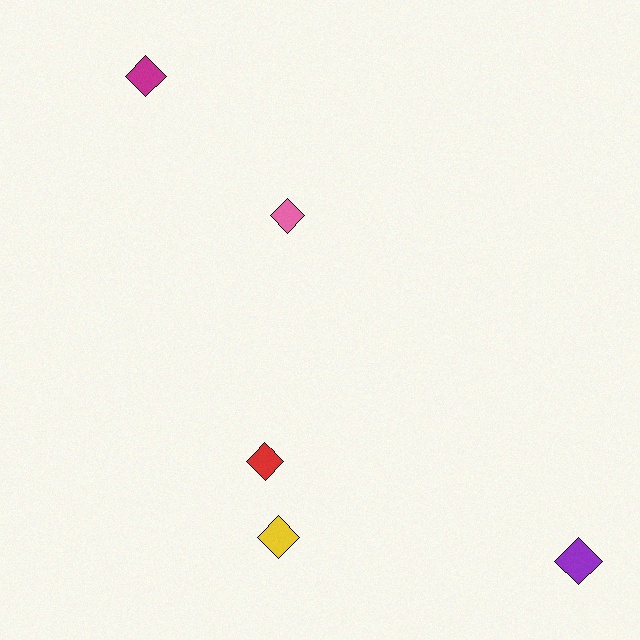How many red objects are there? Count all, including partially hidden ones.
There is 1 red object.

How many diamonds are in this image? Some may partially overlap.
There are 5 diamonds.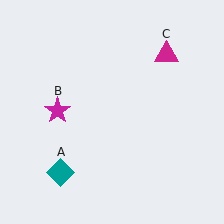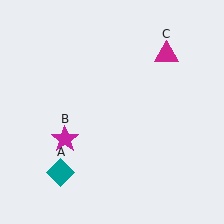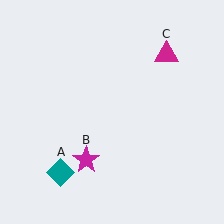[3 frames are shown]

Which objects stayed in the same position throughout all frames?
Teal diamond (object A) and magenta triangle (object C) remained stationary.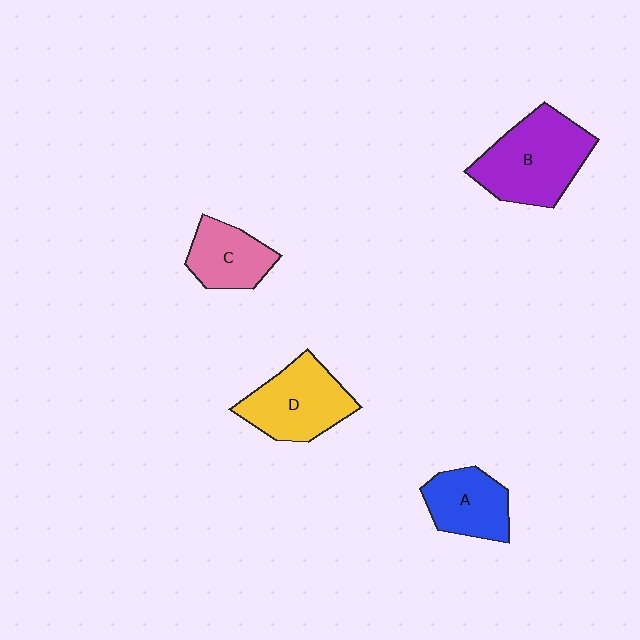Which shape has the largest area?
Shape B (purple).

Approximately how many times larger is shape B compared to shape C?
Approximately 1.7 times.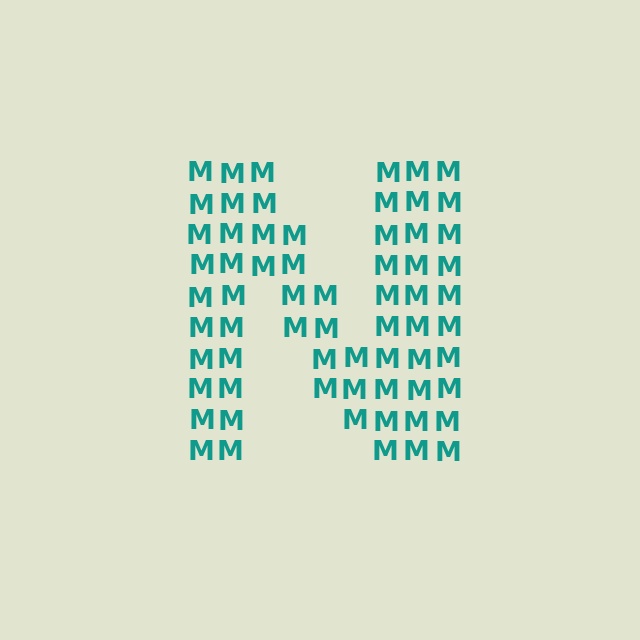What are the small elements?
The small elements are letter M's.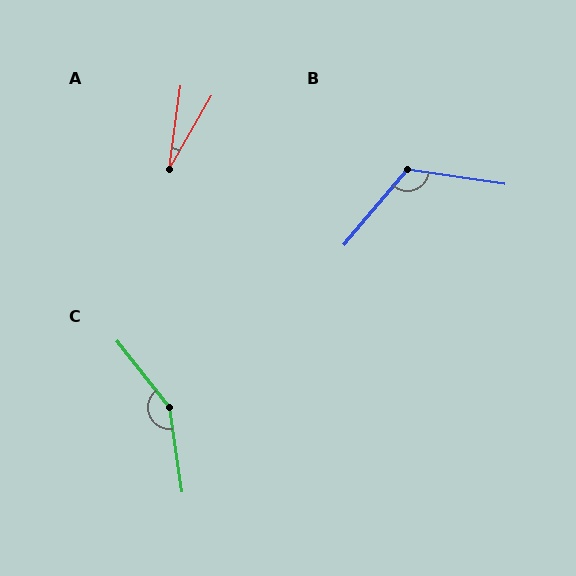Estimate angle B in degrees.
Approximately 122 degrees.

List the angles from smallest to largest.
A (22°), B (122°), C (150°).